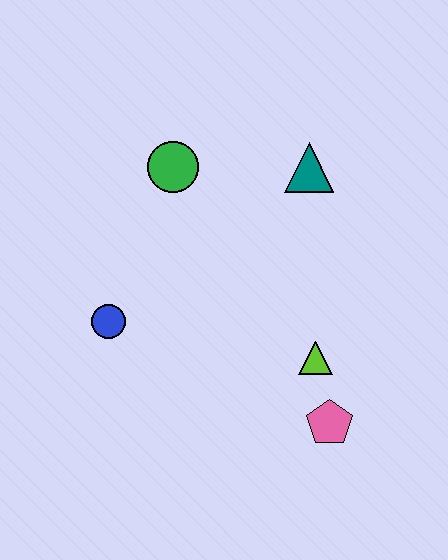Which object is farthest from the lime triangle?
The green circle is farthest from the lime triangle.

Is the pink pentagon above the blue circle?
No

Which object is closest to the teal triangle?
The green circle is closest to the teal triangle.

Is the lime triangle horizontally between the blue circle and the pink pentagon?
Yes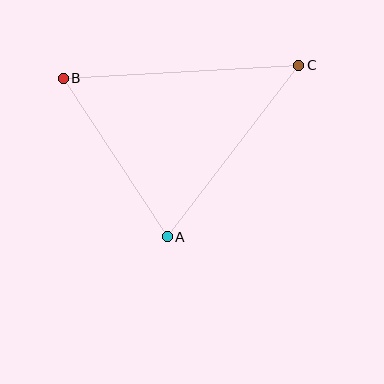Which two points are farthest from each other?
Points B and C are farthest from each other.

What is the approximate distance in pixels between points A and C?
The distance between A and C is approximately 216 pixels.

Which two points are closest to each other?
Points A and B are closest to each other.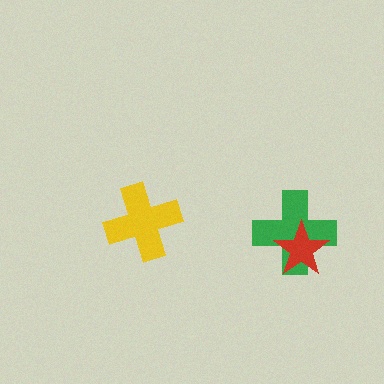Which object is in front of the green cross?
The red star is in front of the green cross.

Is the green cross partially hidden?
Yes, it is partially covered by another shape.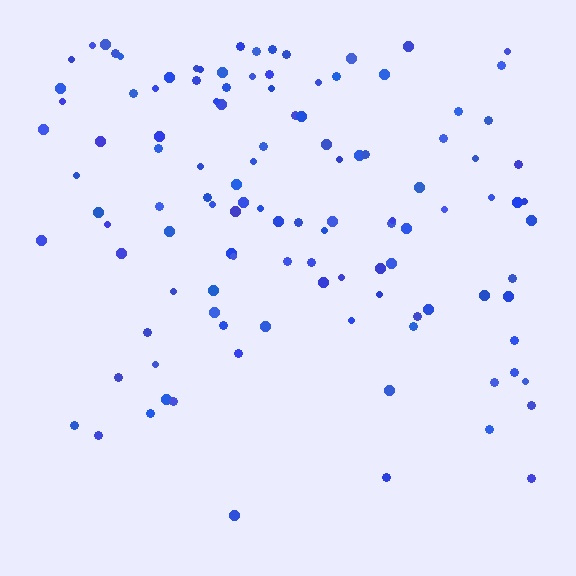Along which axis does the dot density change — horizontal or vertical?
Vertical.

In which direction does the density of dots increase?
From bottom to top, with the top side densest.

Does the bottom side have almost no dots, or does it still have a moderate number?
Still a moderate number, just noticeably fewer than the top.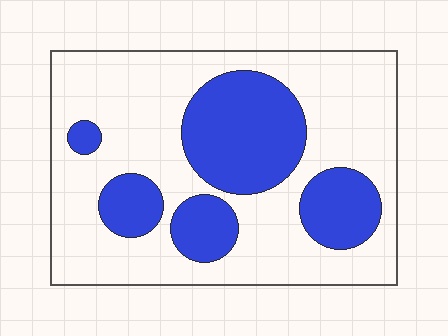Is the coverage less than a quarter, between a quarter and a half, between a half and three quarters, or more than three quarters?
Between a quarter and a half.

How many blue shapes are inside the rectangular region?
5.